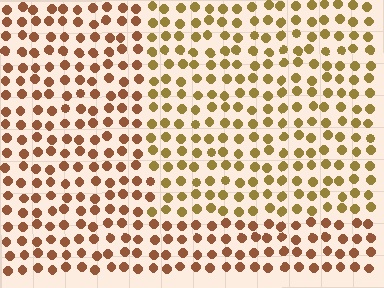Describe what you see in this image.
The image is filled with small brown elements in a uniform arrangement. A rectangle-shaped region is visible where the elements are tinted to a slightly different hue, forming a subtle color boundary.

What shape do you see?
I see a rectangle.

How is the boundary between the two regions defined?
The boundary is defined purely by a slight shift in hue (about 29 degrees). Spacing, size, and orientation are identical on both sides.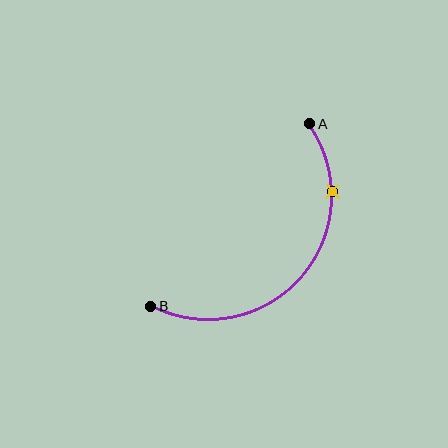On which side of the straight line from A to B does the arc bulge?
The arc bulges below and to the right of the straight line connecting A and B.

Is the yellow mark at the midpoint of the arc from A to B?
No. The yellow mark lies on the arc but is closer to endpoint A. The arc midpoint would be at the point on the curve equidistant along the arc from both A and B.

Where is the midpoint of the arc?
The arc midpoint is the point on the curve farthest from the straight line joining A and B. It sits below and to the right of that line.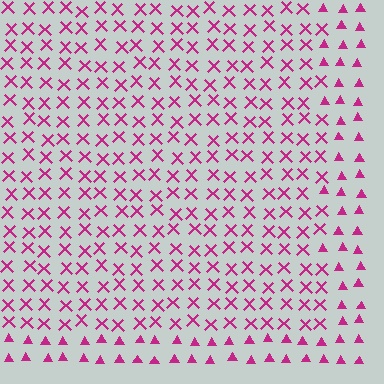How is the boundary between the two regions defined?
The boundary is defined by a change in element shape: X marks inside vs. triangles outside. All elements share the same color and spacing.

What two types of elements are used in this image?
The image uses X marks inside the rectangle region and triangles outside it.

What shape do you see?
I see a rectangle.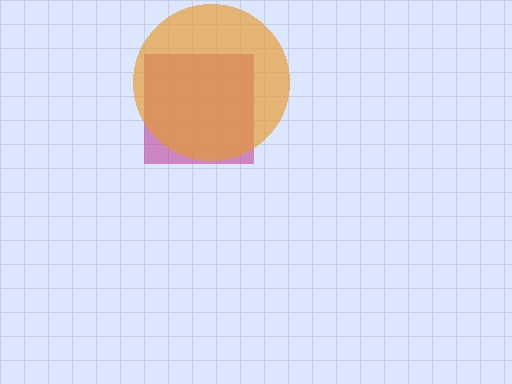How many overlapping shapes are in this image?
There are 2 overlapping shapes in the image.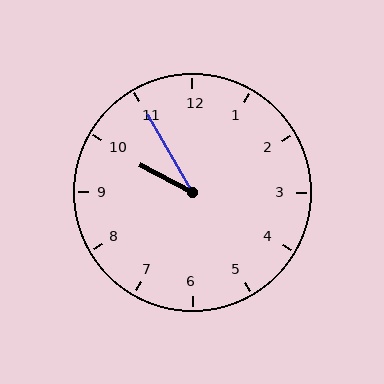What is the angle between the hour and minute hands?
Approximately 32 degrees.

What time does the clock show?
9:55.